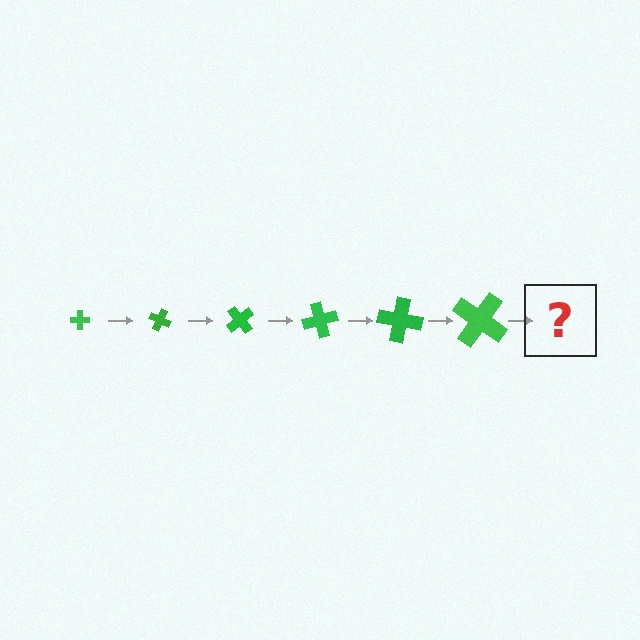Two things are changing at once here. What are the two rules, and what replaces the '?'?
The two rules are that the cross grows larger each step and it rotates 25 degrees each step. The '?' should be a cross, larger than the previous one and rotated 150 degrees from the start.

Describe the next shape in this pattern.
It should be a cross, larger than the previous one and rotated 150 degrees from the start.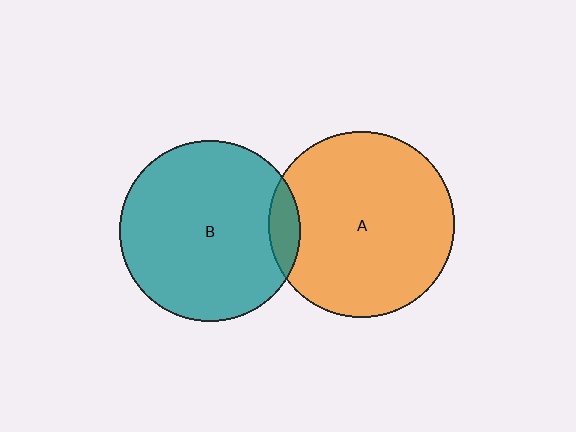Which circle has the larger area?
Circle A (orange).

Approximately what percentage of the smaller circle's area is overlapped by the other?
Approximately 10%.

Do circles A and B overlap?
Yes.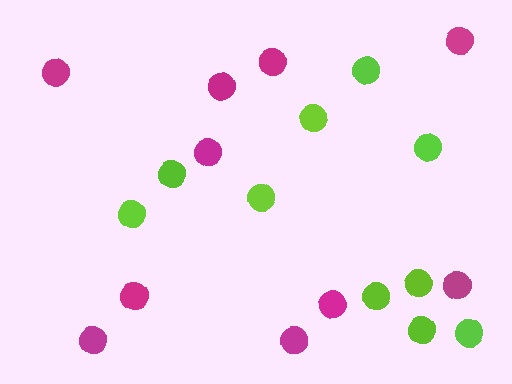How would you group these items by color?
There are 2 groups: one group of magenta circles (10) and one group of lime circles (10).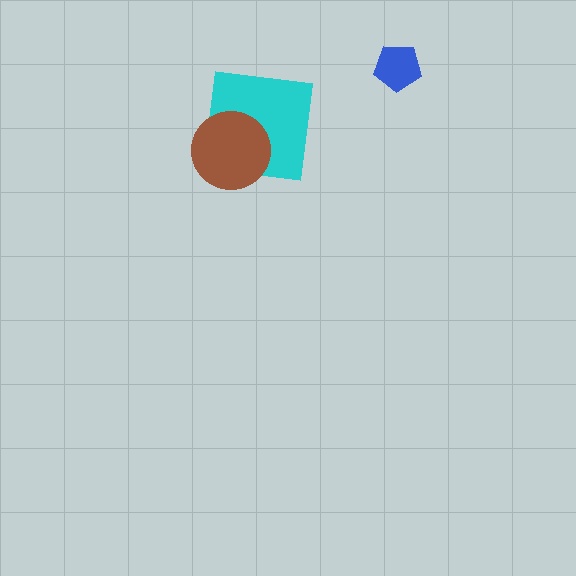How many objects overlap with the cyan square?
1 object overlaps with the cyan square.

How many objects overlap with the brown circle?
1 object overlaps with the brown circle.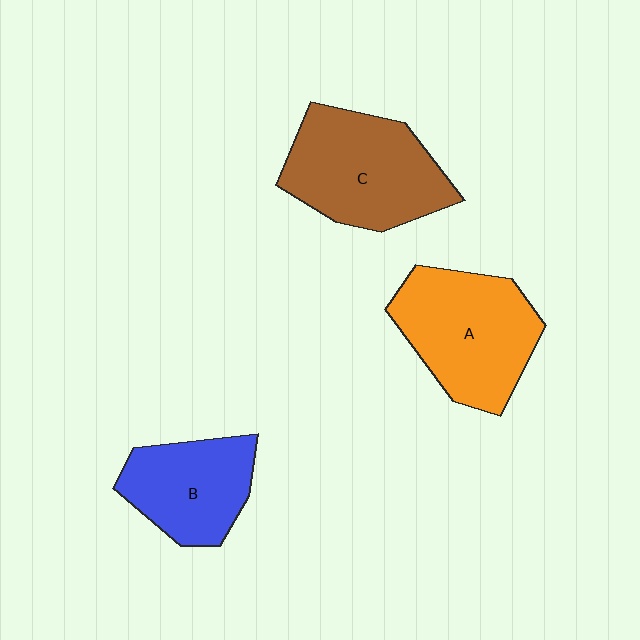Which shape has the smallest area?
Shape B (blue).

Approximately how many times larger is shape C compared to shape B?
Approximately 1.4 times.